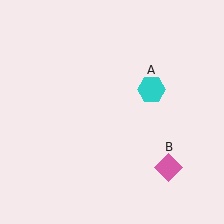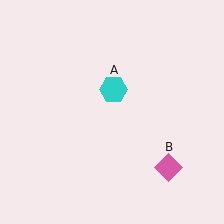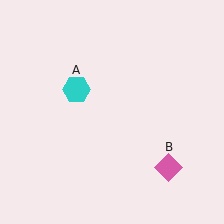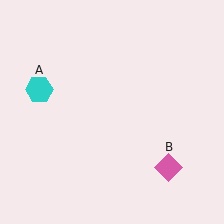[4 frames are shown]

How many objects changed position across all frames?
1 object changed position: cyan hexagon (object A).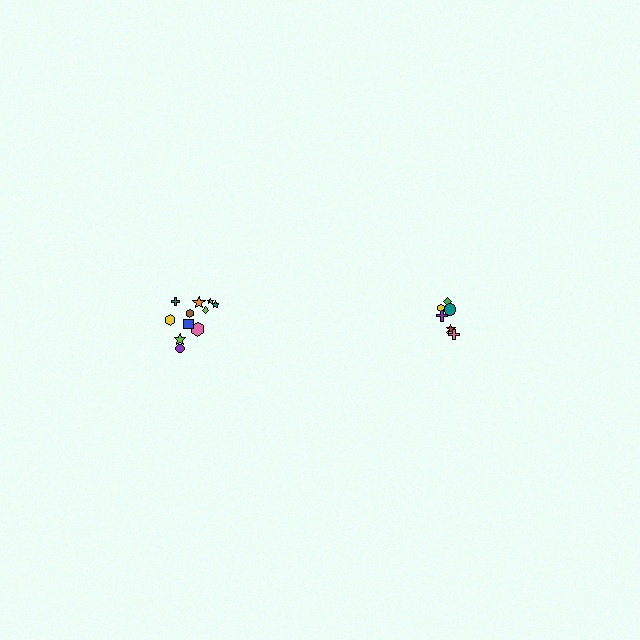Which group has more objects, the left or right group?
The left group.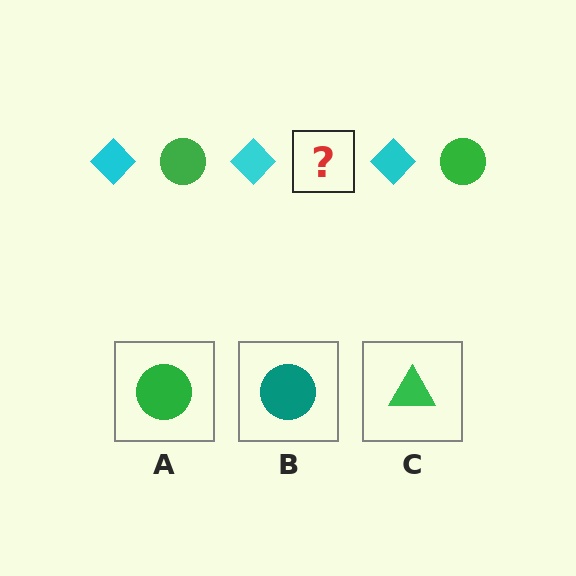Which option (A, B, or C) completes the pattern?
A.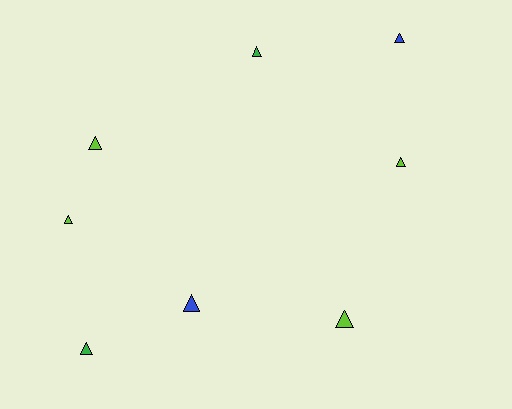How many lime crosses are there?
There are no lime crosses.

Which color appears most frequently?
Lime, with 4 objects.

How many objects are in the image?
There are 8 objects.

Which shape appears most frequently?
Triangle, with 8 objects.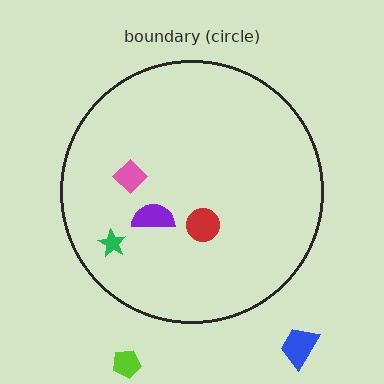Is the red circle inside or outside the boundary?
Inside.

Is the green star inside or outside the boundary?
Inside.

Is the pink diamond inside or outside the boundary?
Inside.